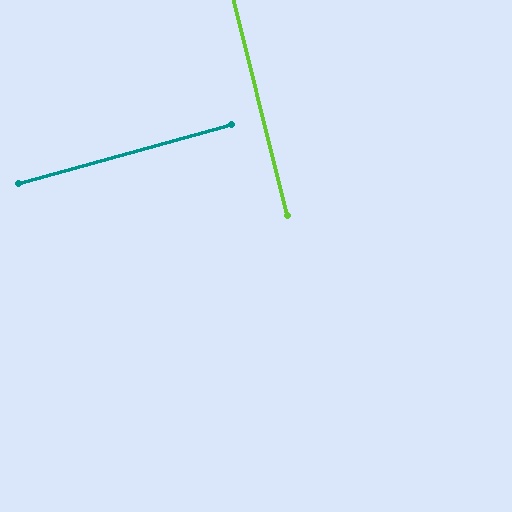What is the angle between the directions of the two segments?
Approximately 88 degrees.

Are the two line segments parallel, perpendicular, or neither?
Perpendicular — they meet at approximately 88°.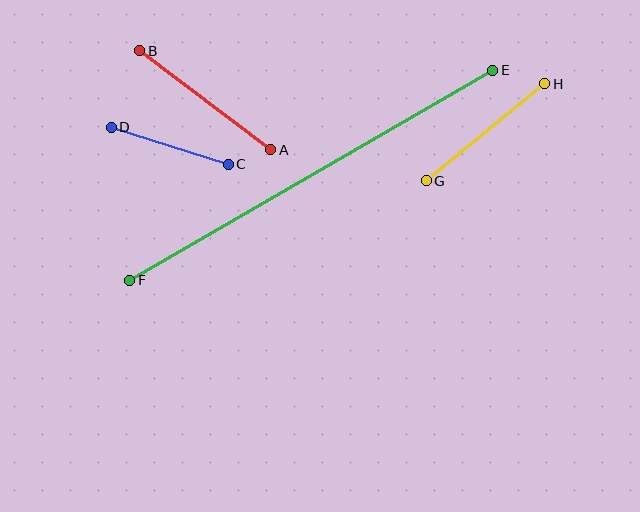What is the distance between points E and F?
The distance is approximately 419 pixels.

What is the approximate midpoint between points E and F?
The midpoint is at approximately (311, 175) pixels.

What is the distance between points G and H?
The distance is approximately 154 pixels.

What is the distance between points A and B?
The distance is approximately 164 pixels.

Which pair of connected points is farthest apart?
Points E and F are farthest apart.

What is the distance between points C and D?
The distance is approximately 123 pixels.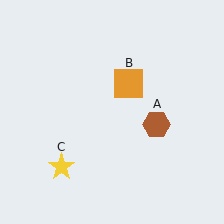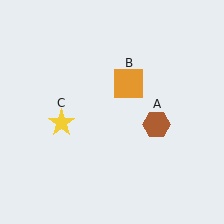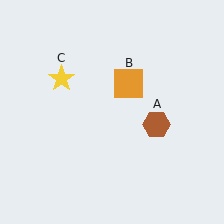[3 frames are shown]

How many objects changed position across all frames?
1 object changed position: yellow star (object C).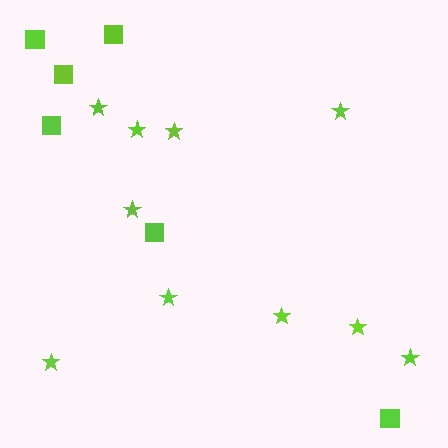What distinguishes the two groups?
There are 2 groups: one group of squares (6) and one group of stars (10).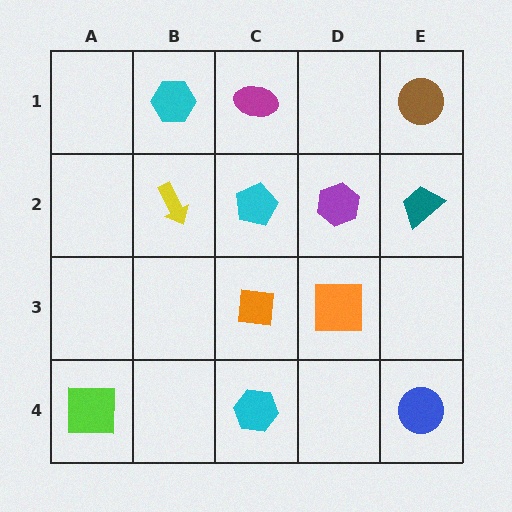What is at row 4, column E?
A blue circle.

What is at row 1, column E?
A brown circle.